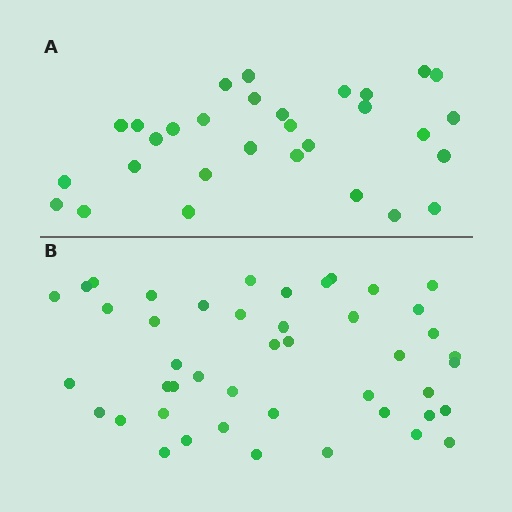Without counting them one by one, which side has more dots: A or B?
Region B (the bottom region) has more dots.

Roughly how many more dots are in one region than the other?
Region B has approximately 15 more dots than region A.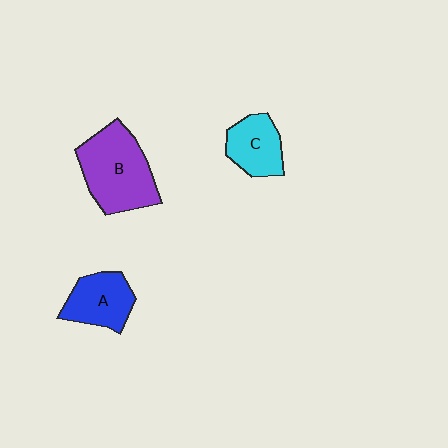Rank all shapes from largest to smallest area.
From largest to smallest: B (purple), A (blue), C (cyan).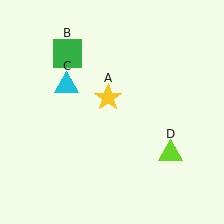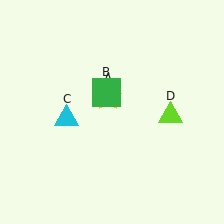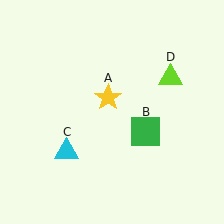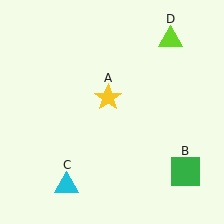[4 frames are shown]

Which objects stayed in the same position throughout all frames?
Yellow star (object A) remained stationary.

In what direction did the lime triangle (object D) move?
The lime triangle (object D) moved up.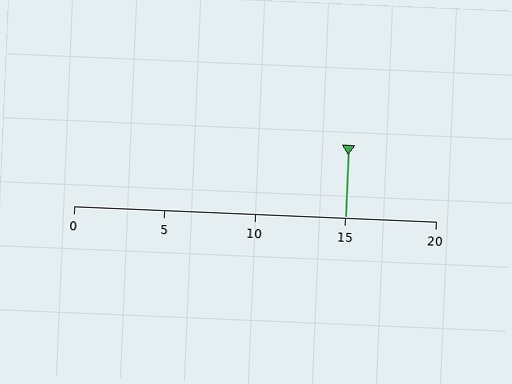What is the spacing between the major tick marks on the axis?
The major ticks are spaced 5 apart.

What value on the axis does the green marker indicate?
The marker indicates approximately 15.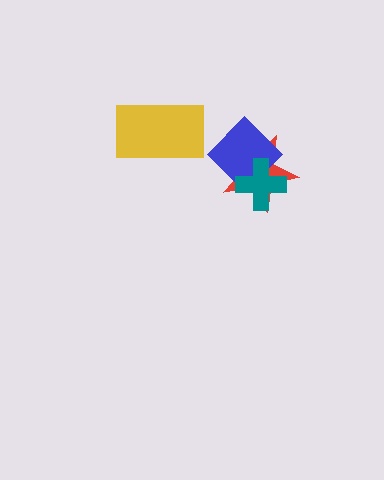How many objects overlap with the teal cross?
2 objects overlap with the teal cross.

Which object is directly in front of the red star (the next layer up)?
The blue diamond is directly in front of the red star.